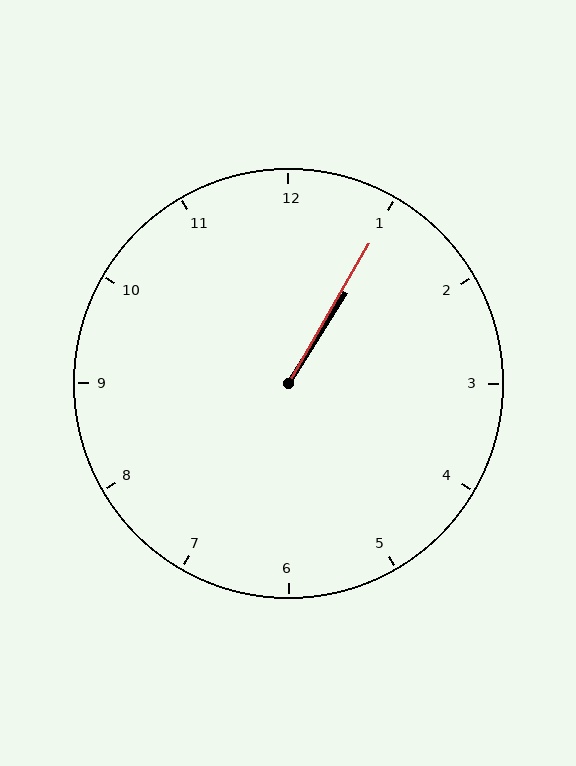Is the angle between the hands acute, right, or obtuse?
It is acute.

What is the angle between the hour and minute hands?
Approximately 2 degrees.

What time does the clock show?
1:05.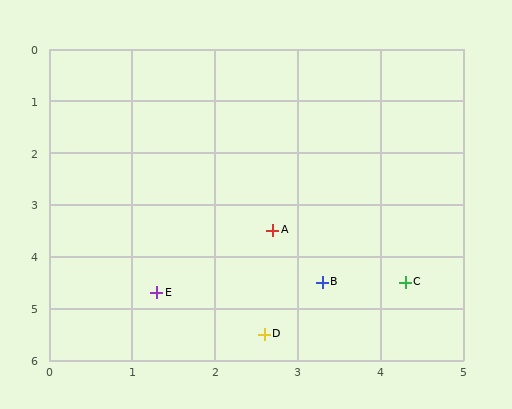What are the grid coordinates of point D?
Point D is at approximately (2.6, 5.5).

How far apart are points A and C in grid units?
Points A and C are about 1.9 grid units apart.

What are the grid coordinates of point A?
Point A is at approximately (2.7, 3.5).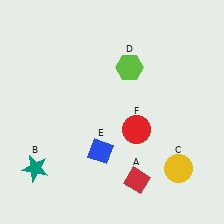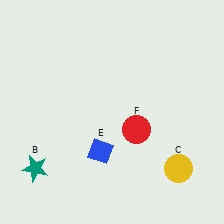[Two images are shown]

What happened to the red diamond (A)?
The red diamond (A) was removed in Image 2. It was in the bottom-right area of Image 1.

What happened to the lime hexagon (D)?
The lime hexagon (D) was removed in Image 2. It was in the top-right area of Image 1.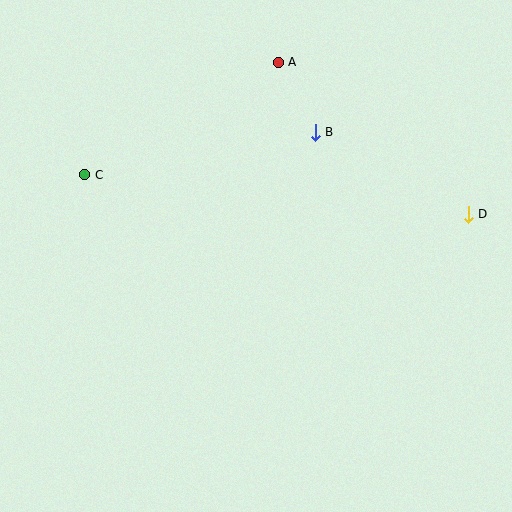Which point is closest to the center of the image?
Point B at (315, 132) is closest to the center.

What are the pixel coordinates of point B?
Point B is at (315, 132).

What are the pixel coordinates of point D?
Point D is at (468, 214).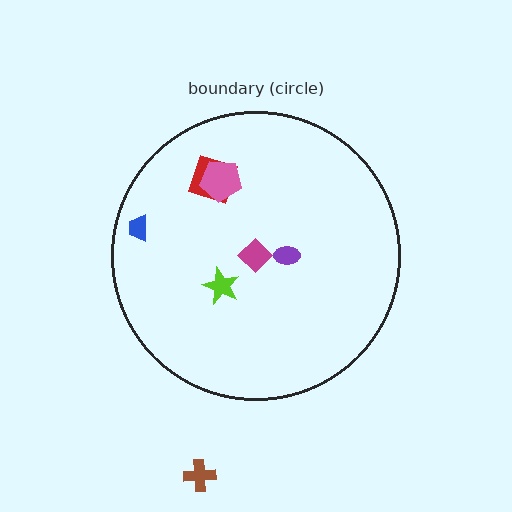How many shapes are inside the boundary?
6 inside, 1 outside.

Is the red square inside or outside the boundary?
Inside.